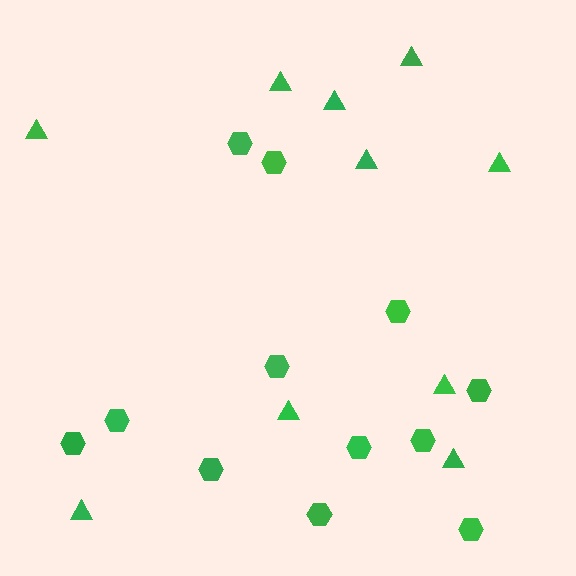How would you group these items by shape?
There are 2 groups: one group of hexagons (12) and one group of triangles (10).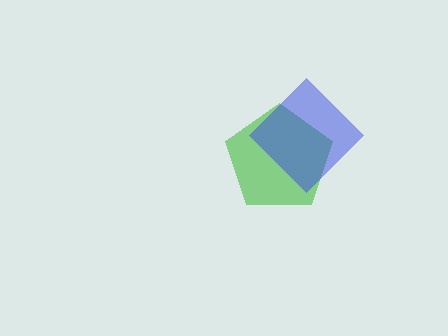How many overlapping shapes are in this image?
There are 2 overlapping shapes in the image.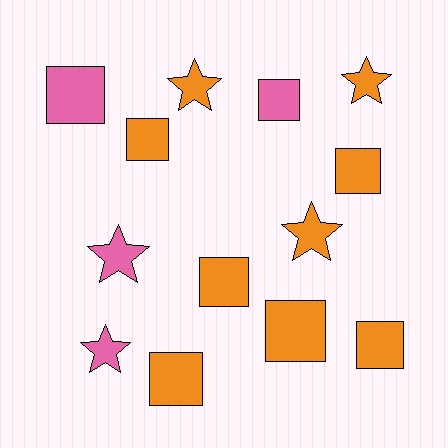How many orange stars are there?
There are 3 orange stars.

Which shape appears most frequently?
Square, with 8 objects.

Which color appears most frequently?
Orange, with 9 objects.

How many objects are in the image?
There are 13 objects.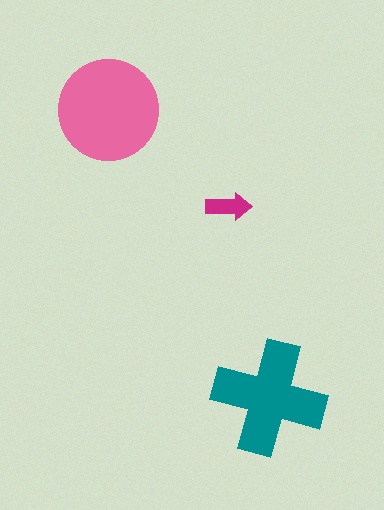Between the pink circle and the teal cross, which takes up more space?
The pink circle.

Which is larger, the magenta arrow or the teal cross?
The teal cross.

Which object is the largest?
The pink circle.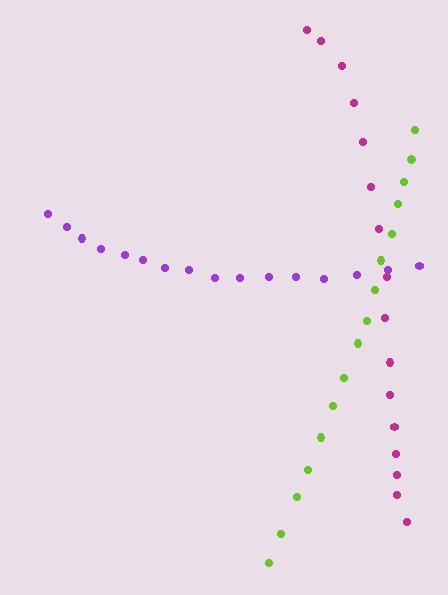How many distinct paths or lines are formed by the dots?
There are 3 distinct paths.